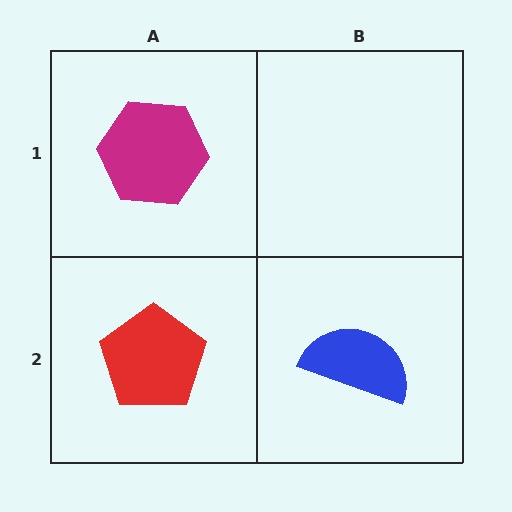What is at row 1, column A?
A magenta hexagon.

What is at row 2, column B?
A blue semicircle.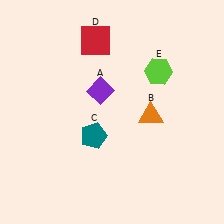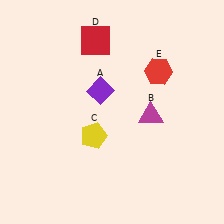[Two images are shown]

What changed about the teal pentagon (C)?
In Image 1, C is teal. In Image 2, it changed to yellow.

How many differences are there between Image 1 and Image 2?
There are 3 differences between the two images.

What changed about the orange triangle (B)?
In Image 1, B is orange. In Image 2, it changed to magenta.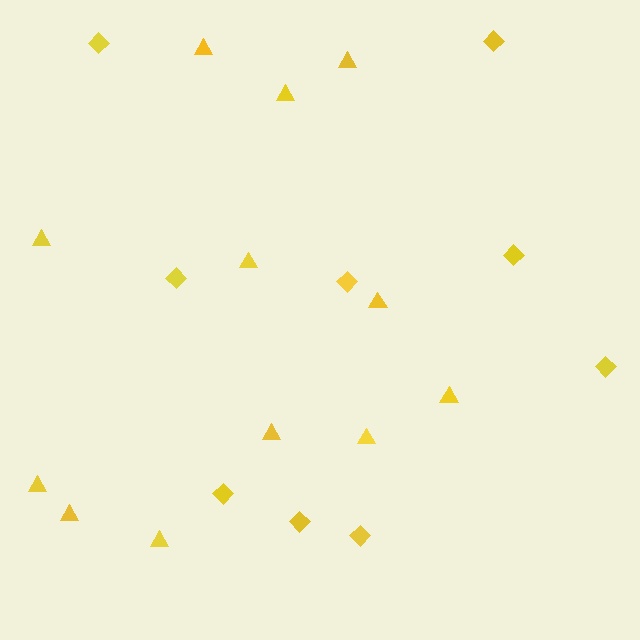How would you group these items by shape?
There are 2 groups: one group of diamonds (9) and one group of triangles (12).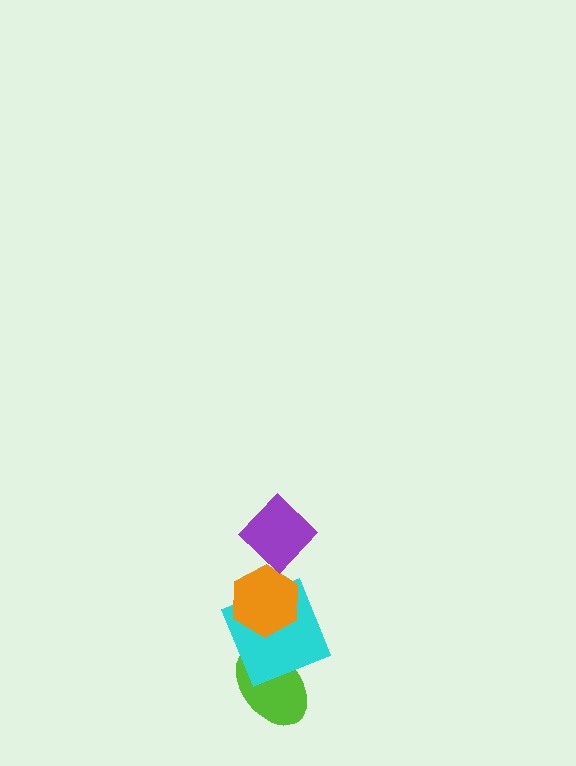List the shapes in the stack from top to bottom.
From top to bottom: the purple diamond, the orange hexagon, the cyan square, the lime ellipse.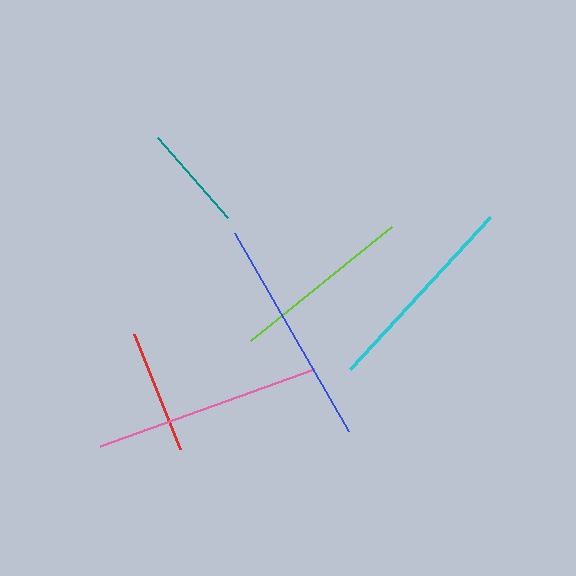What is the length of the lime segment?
The lime segment is approximately 180 pixels long.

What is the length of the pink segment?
The pink segment is approximately 228 pixels long.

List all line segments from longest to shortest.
From longest to shortest: blue, pink, cyan, lime, red, teal.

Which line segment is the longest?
The blue line is the longest at approximately 228 pixels.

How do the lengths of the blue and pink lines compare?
The blue and pink lines are approximately the same length.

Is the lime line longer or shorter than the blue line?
The blue line is longer than the lime line.